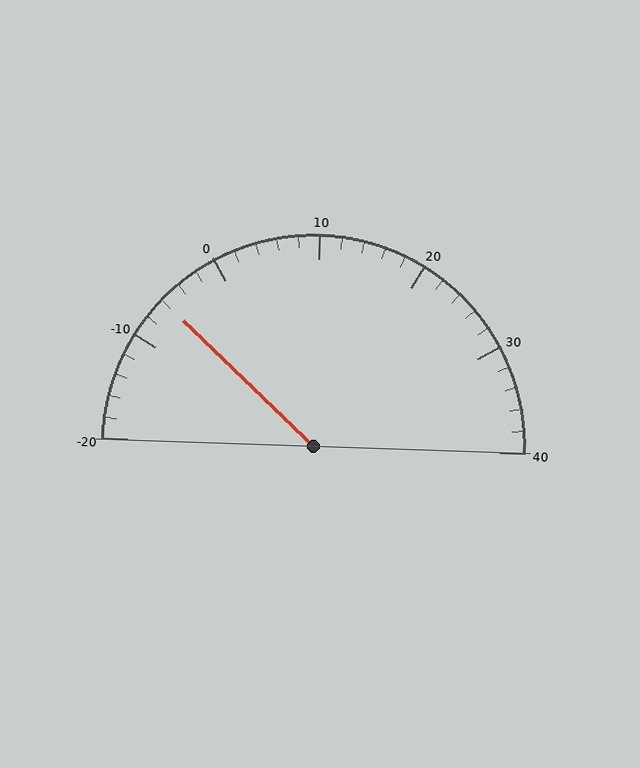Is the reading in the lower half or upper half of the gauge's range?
The reading is in the lower half of the range (-20 to 40).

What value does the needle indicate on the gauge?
The needle indicates approximately -6.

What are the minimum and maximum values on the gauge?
The gauge ranges from -20 to 40.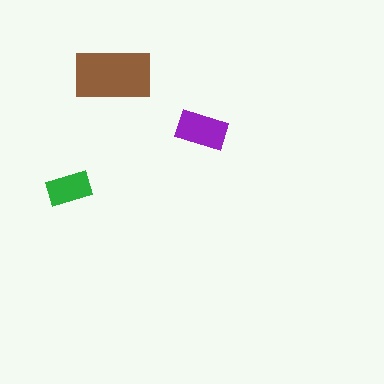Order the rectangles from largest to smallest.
the brown one, the purple one, the green one.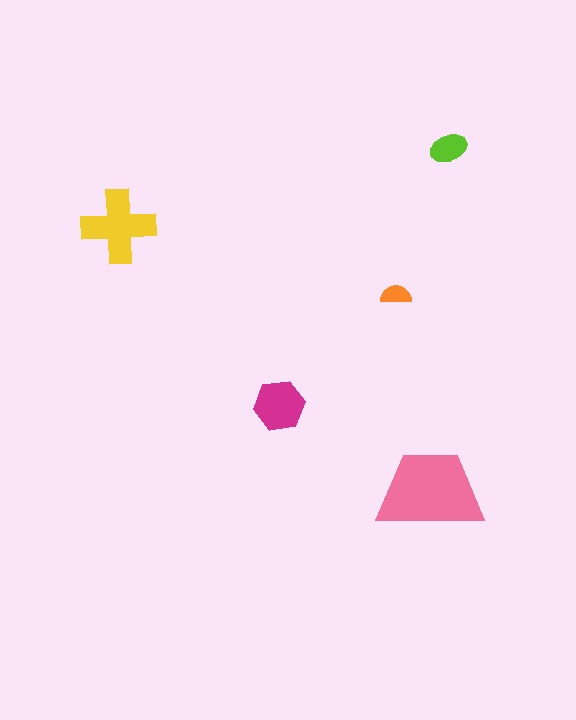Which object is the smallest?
The orange semicircle.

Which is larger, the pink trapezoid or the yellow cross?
The pink trapezoid.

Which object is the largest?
The pink trapezoid.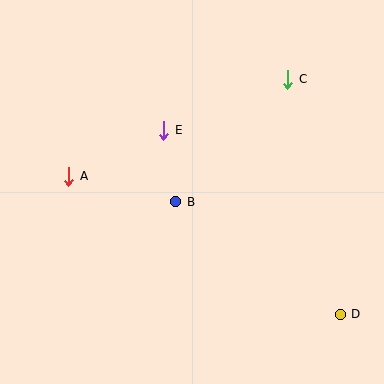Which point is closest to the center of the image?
Point B at (176, 202) is closest to the center.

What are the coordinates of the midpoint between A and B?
The midpoint between A and B is at (122, 189).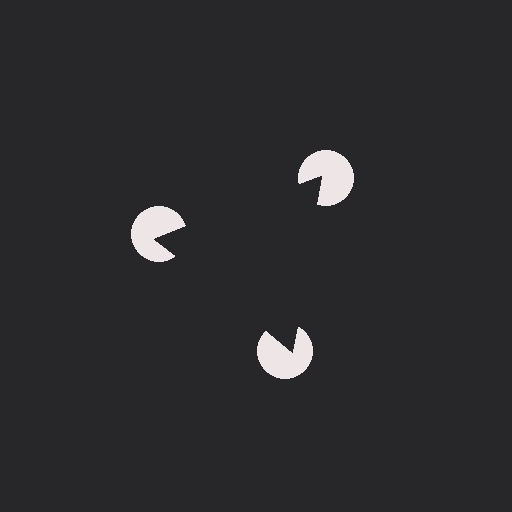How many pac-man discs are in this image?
There are 3 — one at each vertex of the illusory triangle.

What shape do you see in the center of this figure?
An illusory triangle — its edges are inferred from the aligned wedge cuts in the pac-man discs, not physically drawn.